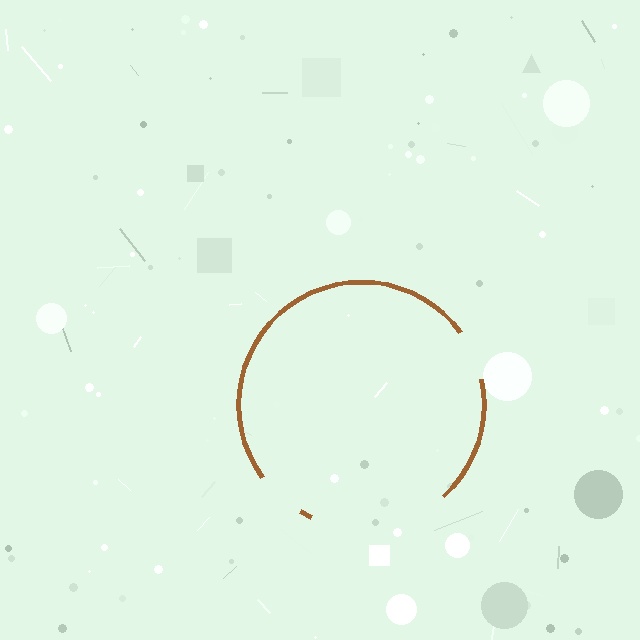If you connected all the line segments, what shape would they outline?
They would outline a circle.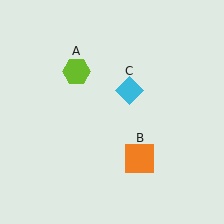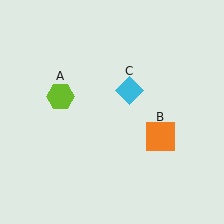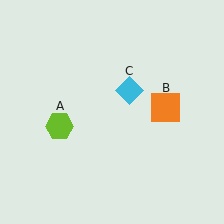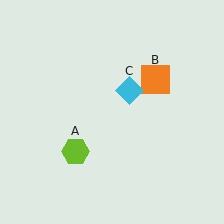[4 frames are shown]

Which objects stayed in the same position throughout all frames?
Cyan diamond (object C) remained stationary.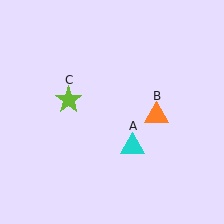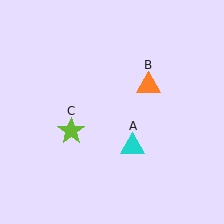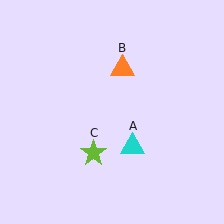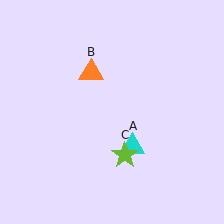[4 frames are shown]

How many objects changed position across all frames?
2 objects changed position: orange triangle (object B), lime star (object C).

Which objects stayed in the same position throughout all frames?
Cyan triangle (object A) remained stationary.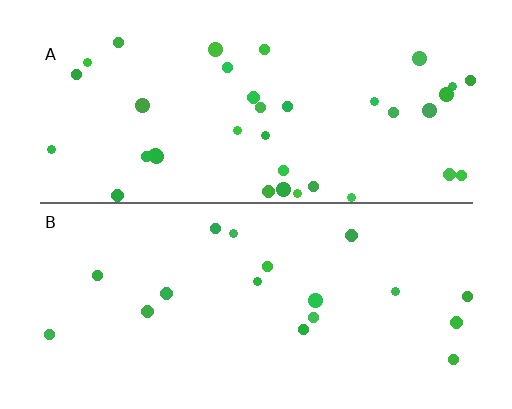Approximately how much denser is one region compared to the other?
Approximately 2.0× — region A over region B.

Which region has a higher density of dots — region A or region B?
A (the top).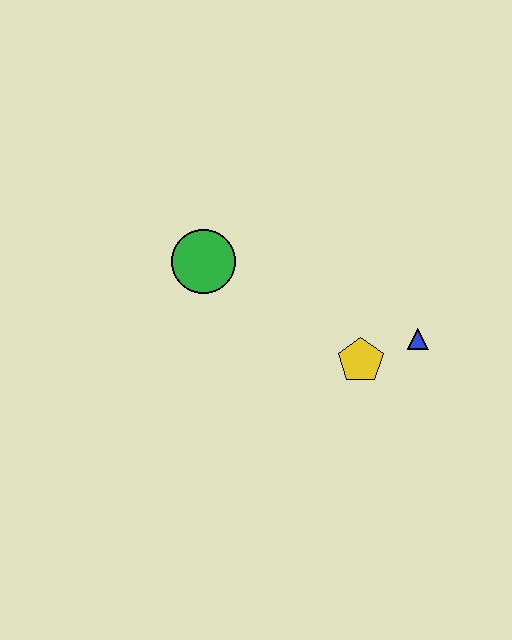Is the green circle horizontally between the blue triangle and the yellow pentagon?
No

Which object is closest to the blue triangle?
The yellow pentagon is closest to the blue triangle.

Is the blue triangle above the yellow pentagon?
Yes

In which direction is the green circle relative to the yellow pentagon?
The green circle is to the left of the yellow pentagon.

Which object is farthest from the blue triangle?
The green circle is farthest from the blue triangle.